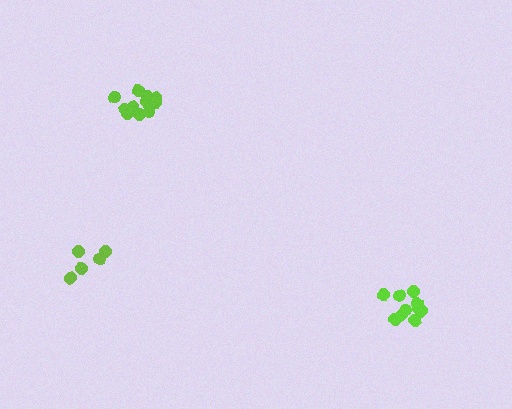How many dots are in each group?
Group 1: 11 dots, Group 2: 10 dots, Group 3: 5 dots (26 total).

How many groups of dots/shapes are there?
There are 3 groups.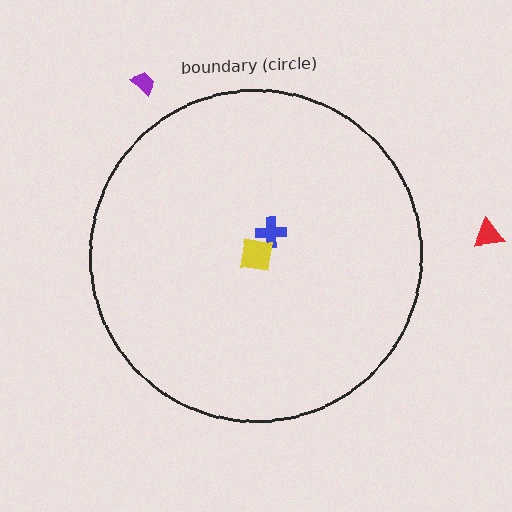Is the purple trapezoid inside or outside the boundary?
Outside.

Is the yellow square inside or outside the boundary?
Inside.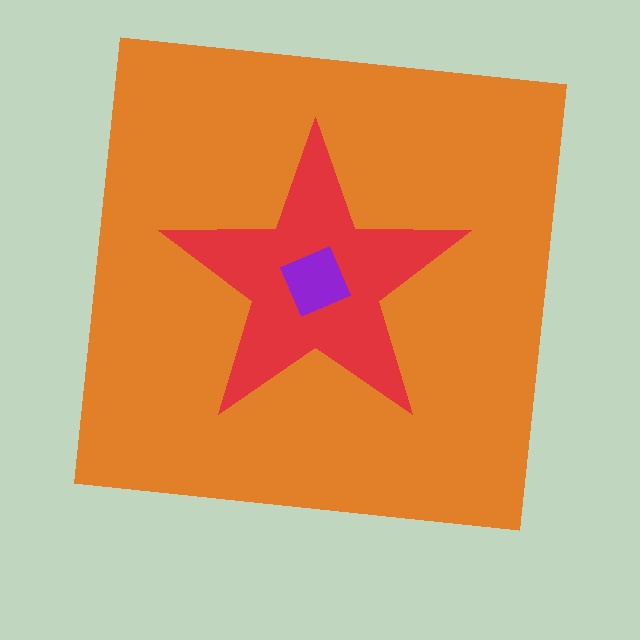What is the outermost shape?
The orange square.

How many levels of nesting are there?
3.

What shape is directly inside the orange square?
The red star.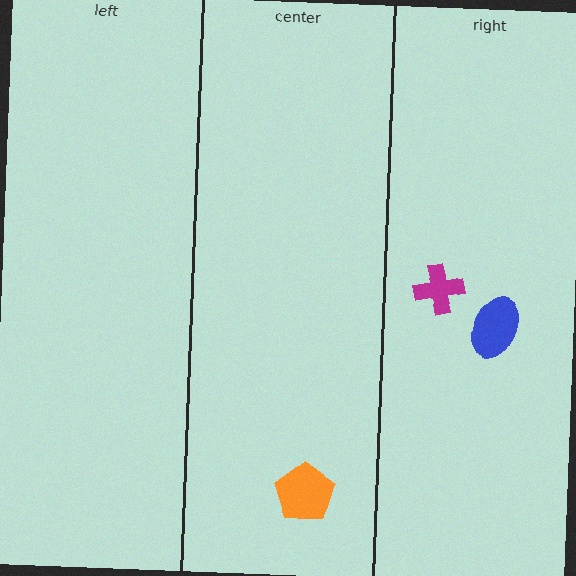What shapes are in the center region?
The orange pentagon.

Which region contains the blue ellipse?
The right region.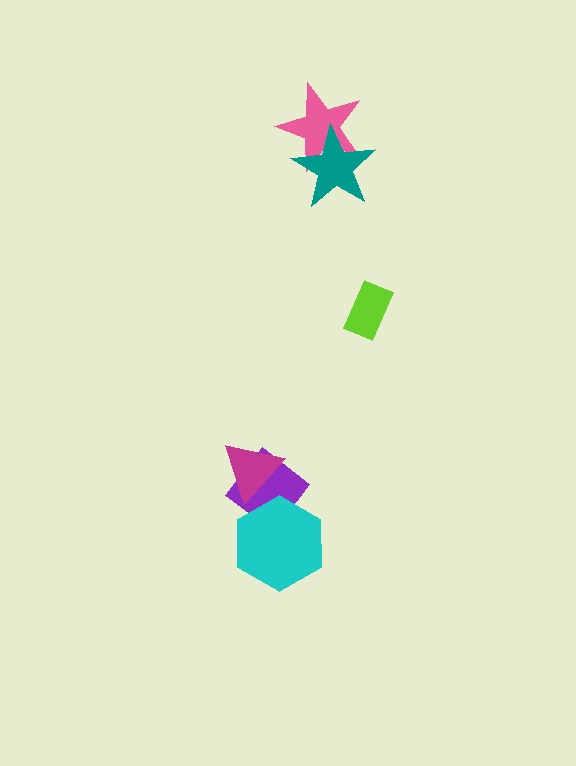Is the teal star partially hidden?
No, no other shape covers it.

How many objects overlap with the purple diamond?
2 objects overlap with the purple diamond.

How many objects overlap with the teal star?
1 object overlaps with the teal star.